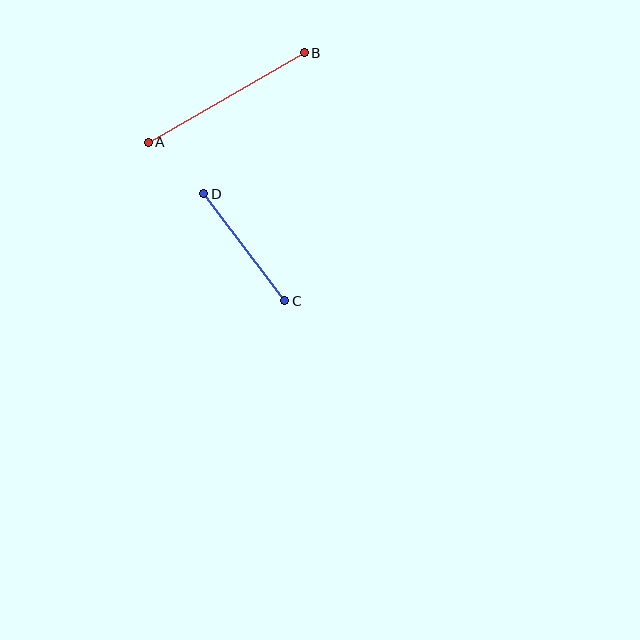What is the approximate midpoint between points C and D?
The midpoint is at approximately (244, 247) pixels.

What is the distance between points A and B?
The distance is approximately 180 pixels.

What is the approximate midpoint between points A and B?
The midpoint is at approximately (226, 97) pixels.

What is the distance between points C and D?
The distance is approximately 134 pixels.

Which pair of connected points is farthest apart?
Points A and B are farthest apart.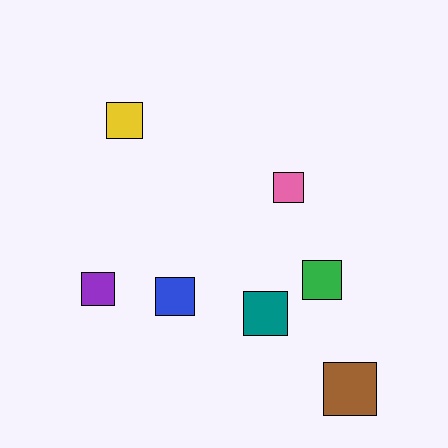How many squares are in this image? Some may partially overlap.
There are 7 squares.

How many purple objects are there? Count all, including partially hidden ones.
There is 1 purple object.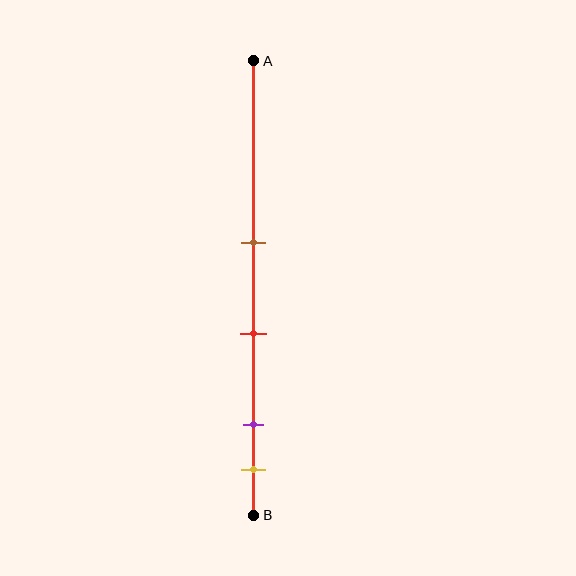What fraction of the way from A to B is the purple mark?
The purple mark is approximately 80% (0.8) of the way from A to B.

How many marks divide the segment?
There are 4 marks dividing the segment.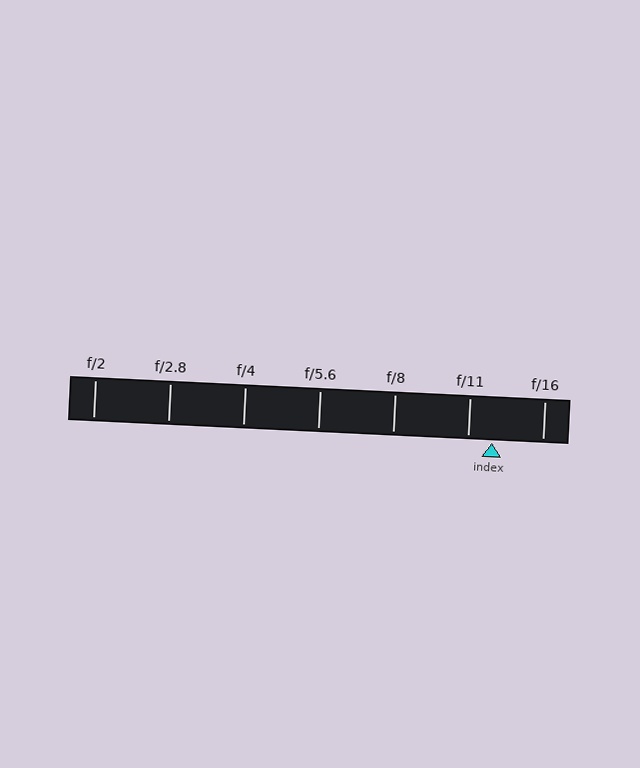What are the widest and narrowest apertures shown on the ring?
The widest aperture shown is f/2 and the narrowest is f/16.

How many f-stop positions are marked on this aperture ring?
There are 7 f-stop positions marked.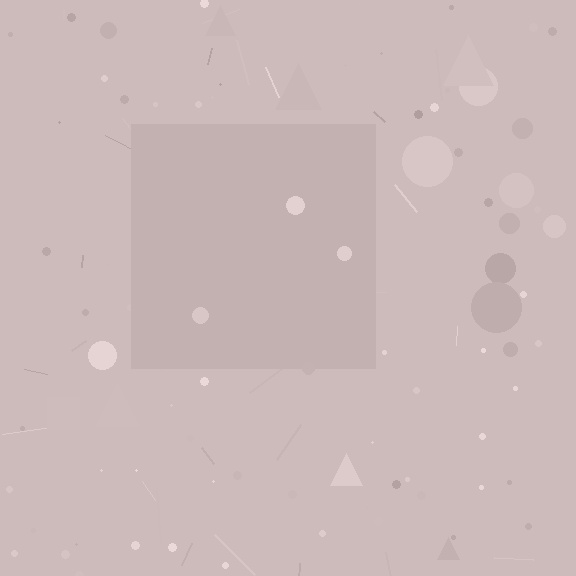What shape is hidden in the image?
A square is hidden in the image.